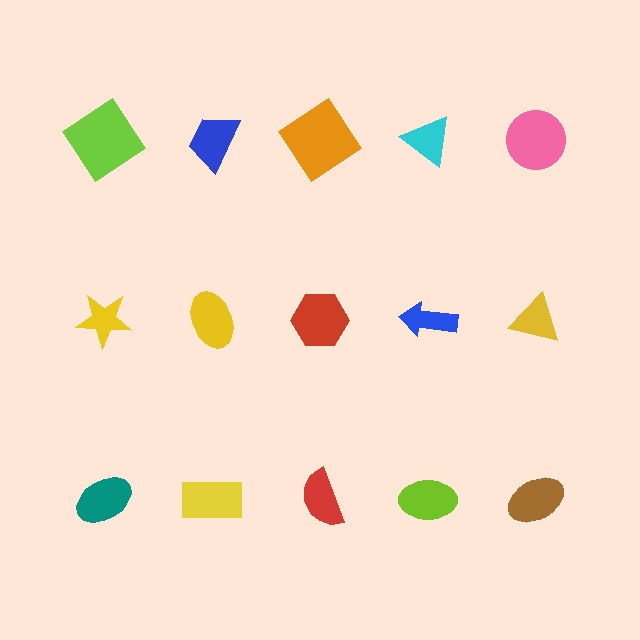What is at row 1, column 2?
A blue trapezoid.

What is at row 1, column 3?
An orange diamond.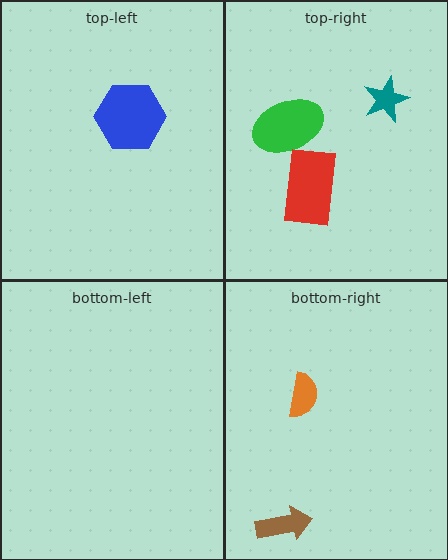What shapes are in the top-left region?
The blue hexagon.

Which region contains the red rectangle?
The top-right region.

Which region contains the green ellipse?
The top-right region.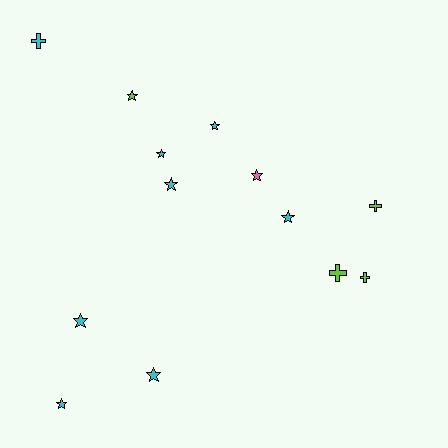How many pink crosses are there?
There are no pink crosses.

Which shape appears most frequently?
Star, with 9 objects.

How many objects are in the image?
There are 13 objects.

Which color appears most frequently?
Cyan, with 8 objects.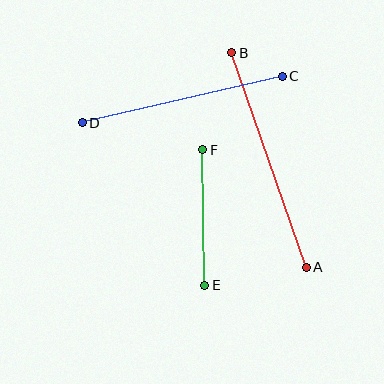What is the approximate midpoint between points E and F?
The midpoint is at approximately (204, 217) pixels.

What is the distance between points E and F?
The distance is approximately 136 pixels.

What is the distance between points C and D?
The distance is approximately 205 pixels.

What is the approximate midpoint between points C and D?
The midpoint is at approximately (182, 99) pixels.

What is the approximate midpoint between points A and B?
The midpoint is at approximately (269, 160) pixels.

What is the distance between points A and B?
The distance is approximately 227 pixels.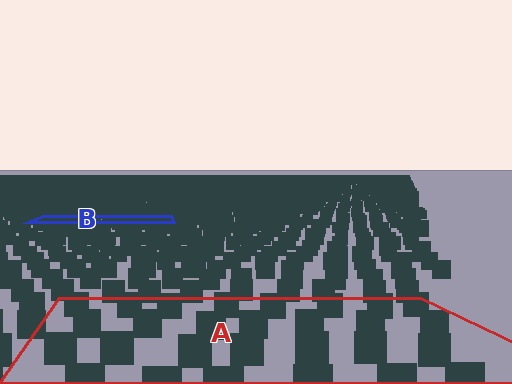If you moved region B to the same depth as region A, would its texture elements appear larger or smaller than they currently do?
They would appear larger. At a closer depth, the same texture elements are projected at a bigger on-screen size.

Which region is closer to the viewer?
Region A is closer. The texture elements there are larger and more spread out.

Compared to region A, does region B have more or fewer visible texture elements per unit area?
Region B has more texture elements per unit area — they are packed more densely because it is farther away.